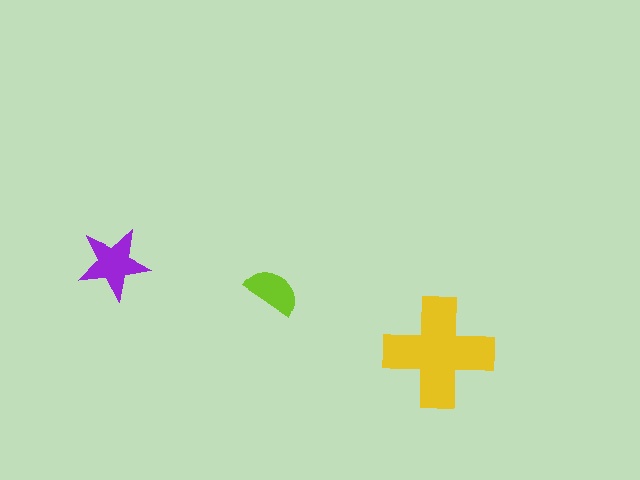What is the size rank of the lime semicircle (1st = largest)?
3rd.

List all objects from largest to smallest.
The yellow cross, the purple star, the lime semicircle.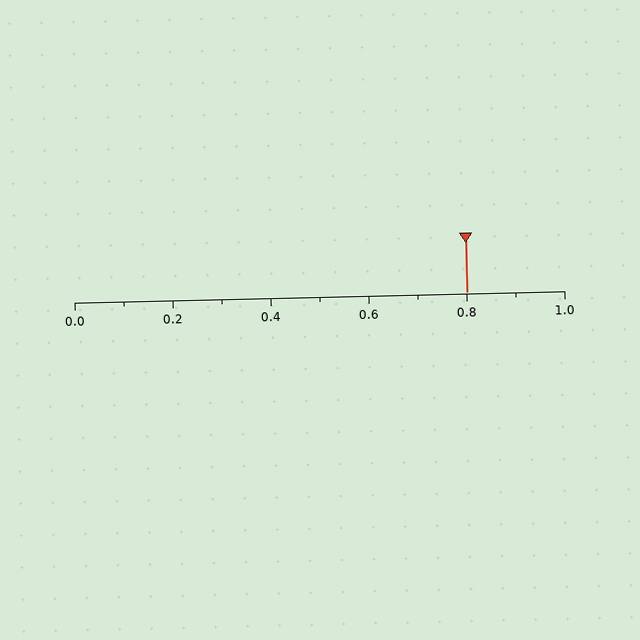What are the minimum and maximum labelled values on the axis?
The axis runs from 0.0 to 1.0.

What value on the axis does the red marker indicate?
The marker indicates approximately 0.8.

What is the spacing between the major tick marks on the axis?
The major ticks are spaced 0.2 apart.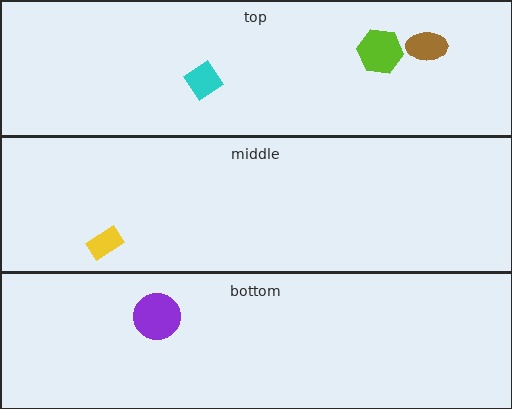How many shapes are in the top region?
3.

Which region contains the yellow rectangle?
The middle region.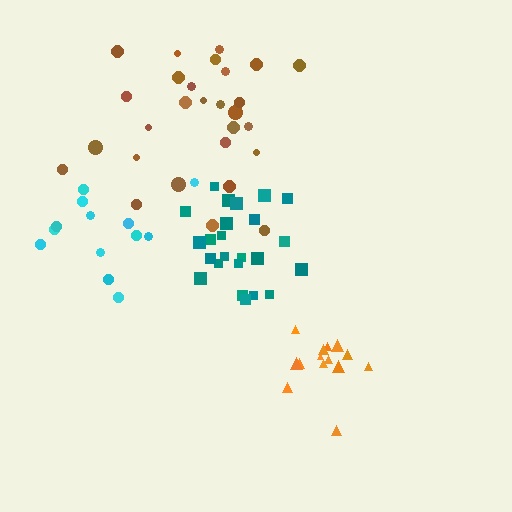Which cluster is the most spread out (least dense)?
Brown.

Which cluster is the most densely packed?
Orange.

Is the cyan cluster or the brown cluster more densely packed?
Cyan.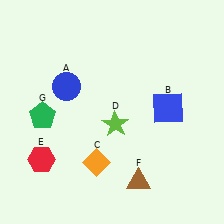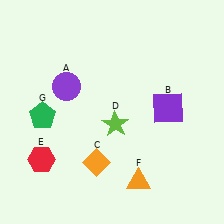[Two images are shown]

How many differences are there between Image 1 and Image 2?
There are 3 differences between the two images.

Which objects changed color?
A changed from blue to purple. B changed from blue to purple. F changed from brown to orange.